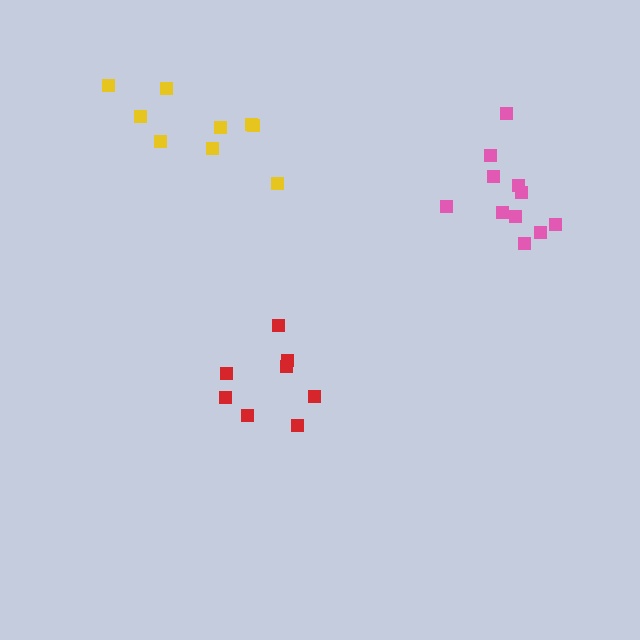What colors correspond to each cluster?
The clusters are colored: pink, red, yellow.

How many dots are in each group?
Group 1: 11 dots, Group 2: 8 dots, Group 3: 9 dots (28 total).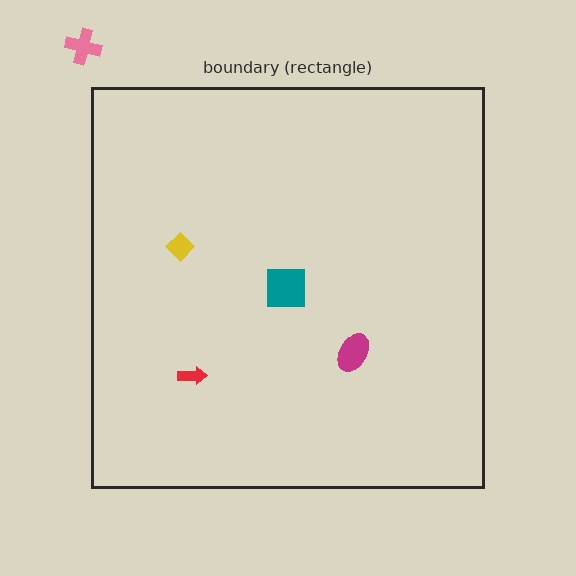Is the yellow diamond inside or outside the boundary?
Inside.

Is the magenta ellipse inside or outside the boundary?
Inside.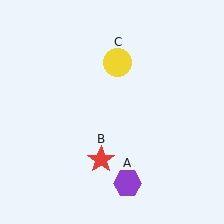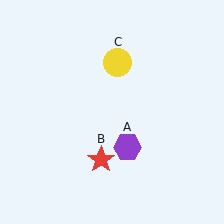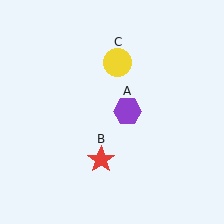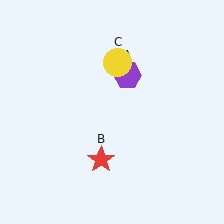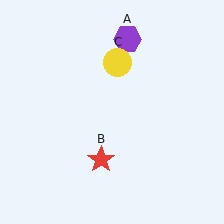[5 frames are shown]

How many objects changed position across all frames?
1 object changed position: purple hexagon (object A).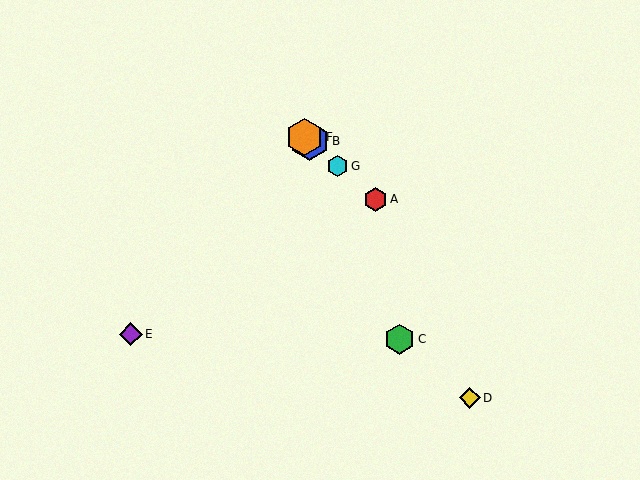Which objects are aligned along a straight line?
Objects A, B, F, G are aligned along a straight line.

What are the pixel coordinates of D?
Object D is at (470, 398).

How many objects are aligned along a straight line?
4 objects (A, B, F, G) are aligned along a straight line.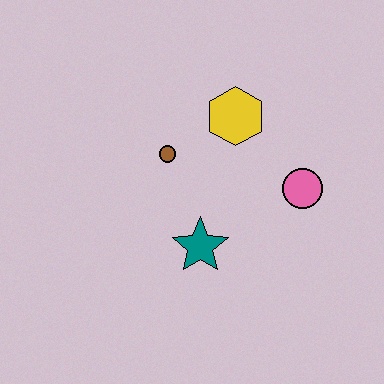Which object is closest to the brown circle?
The yellow hexagon is closest to the brown circle.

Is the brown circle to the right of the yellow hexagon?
No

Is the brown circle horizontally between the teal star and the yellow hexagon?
No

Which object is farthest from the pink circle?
The brown circle is farthest from the pink circle.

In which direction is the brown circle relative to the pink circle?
The brown circle is to the left of the pink circle.